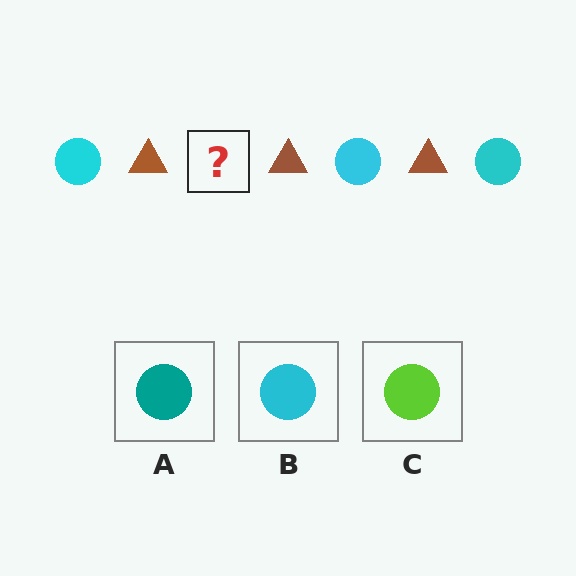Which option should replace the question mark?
Option B.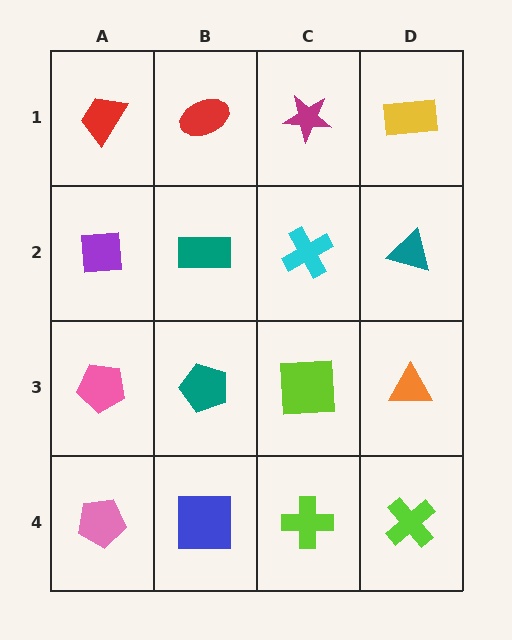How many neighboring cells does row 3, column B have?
4.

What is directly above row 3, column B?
A teal rectangle.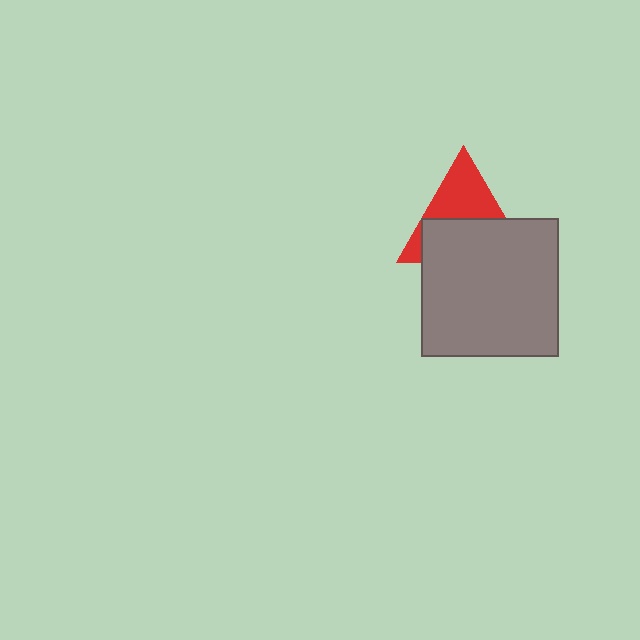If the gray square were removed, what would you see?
You would see the complete red triangle.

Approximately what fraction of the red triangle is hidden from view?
Roughly 55% of the red triangle is hidden behind the gray square.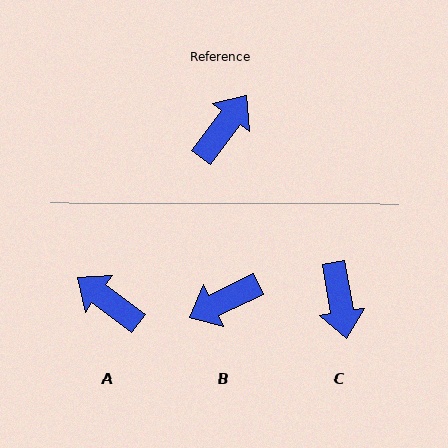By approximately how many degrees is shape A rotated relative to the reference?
Approximately 90 degrees counter-clockwise.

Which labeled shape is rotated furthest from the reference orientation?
B, about 153 degrees away.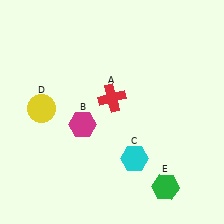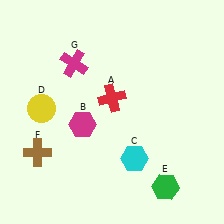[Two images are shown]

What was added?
A brown cross (F), a magenta cross (G) were added in Image 2.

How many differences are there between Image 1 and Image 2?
There are 2 differences between the two images.